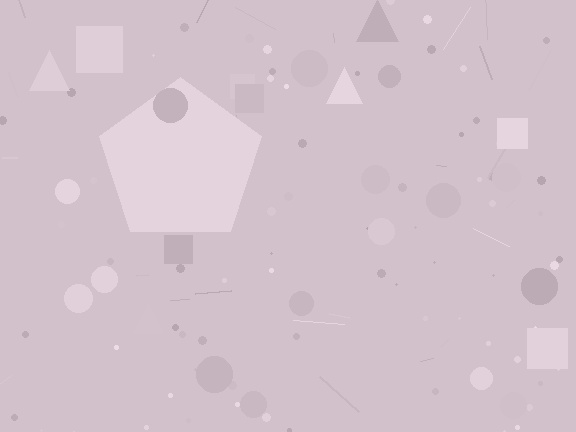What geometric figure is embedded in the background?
A pentagon is embedded in the background.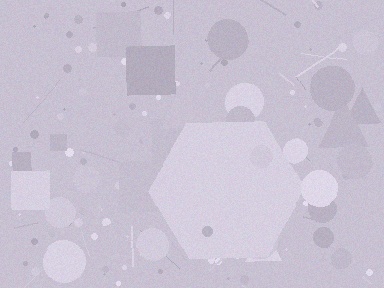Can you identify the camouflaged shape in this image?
The camouflaged shape is a hexagon.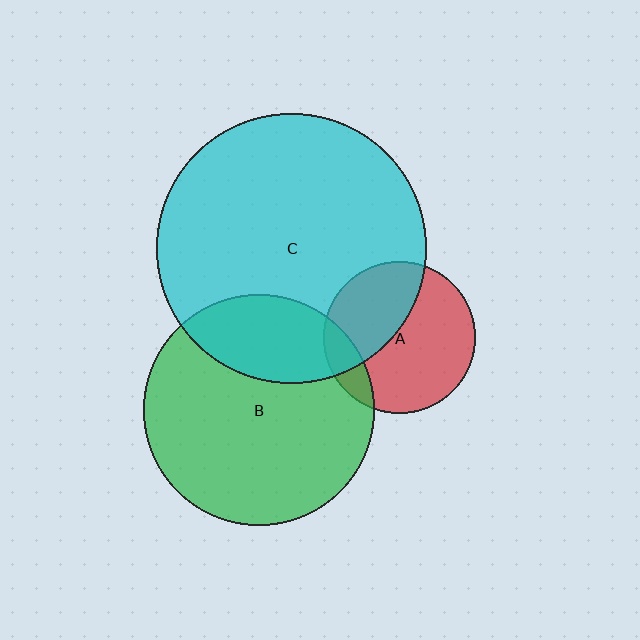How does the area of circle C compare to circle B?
Approximately 1.4 times.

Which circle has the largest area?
Circle C (cyan).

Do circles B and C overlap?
Yes.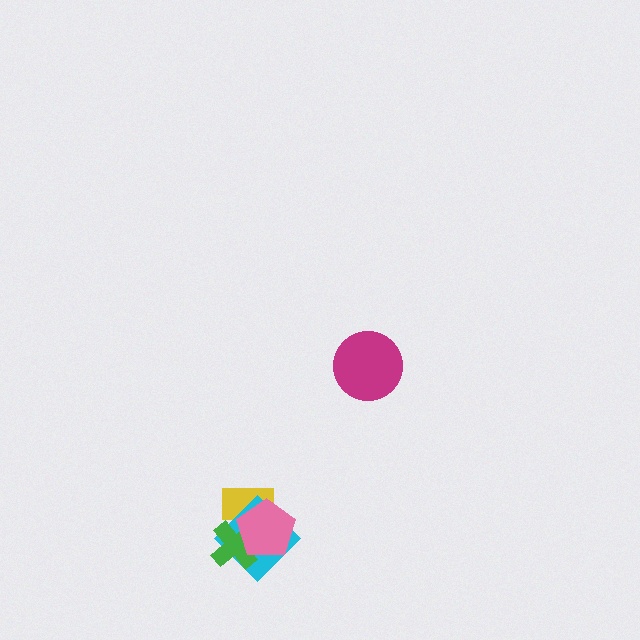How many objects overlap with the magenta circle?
0 objects overlap with the magenta circle.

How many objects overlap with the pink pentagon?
3 objects overlap with the pink pentagon.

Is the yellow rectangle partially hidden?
Yes, it is partially covered by another shape.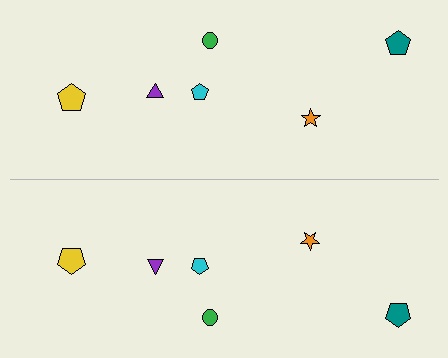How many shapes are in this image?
There are 12 shapes in this image.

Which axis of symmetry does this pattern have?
The pattern has a horizontal axis of symmetry running through the center of the image.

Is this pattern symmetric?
Yes, this pattern has bilateral (reflection) symmetry.